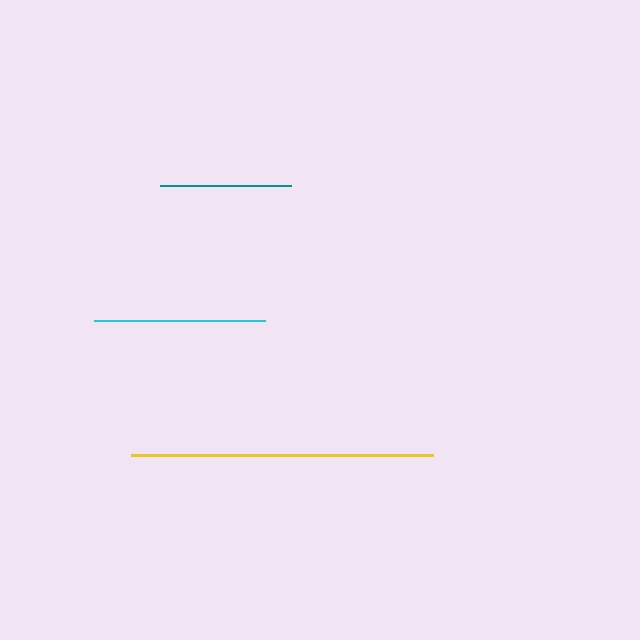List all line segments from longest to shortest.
From longest to shortest: yellow, cyan, teal.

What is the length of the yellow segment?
The yellow segment is approximately 301 pixels long.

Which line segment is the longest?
The yellow line is the longest at approximately 301 pixels.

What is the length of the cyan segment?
The cyan segment is approximately 172 pixels long.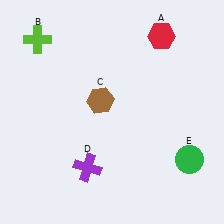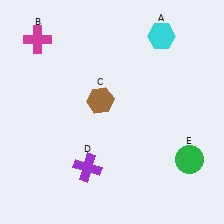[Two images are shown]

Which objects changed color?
A changed from red to cyan. B changed from lime to magenta.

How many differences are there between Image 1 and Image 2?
There are 2 differences between the two images.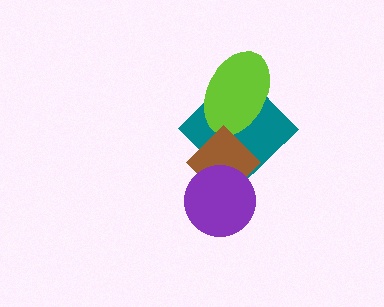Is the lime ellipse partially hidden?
Yes, it is partially covered by another shape.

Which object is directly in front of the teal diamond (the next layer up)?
The lime ellipse is directly in front of the teal diamond.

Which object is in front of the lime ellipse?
The brown diamond is in front of the lime ellipse.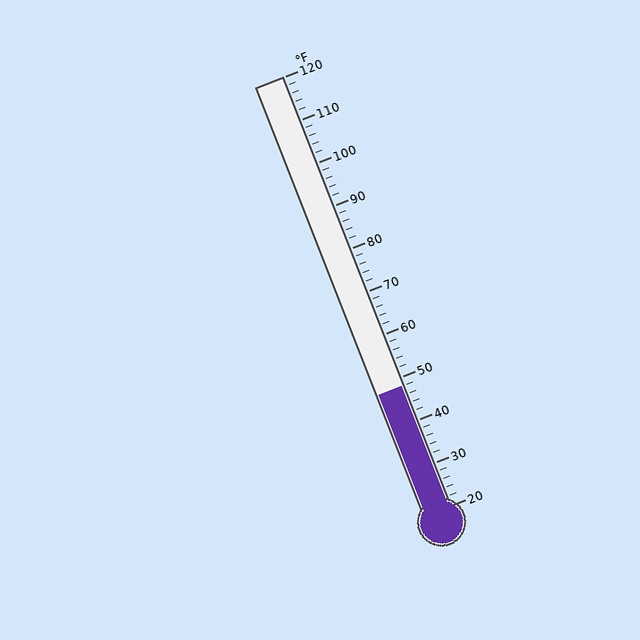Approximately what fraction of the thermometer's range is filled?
The thermometer is filled to approximately 30% of its range.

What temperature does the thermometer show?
The thermometer shows approximately 48°F.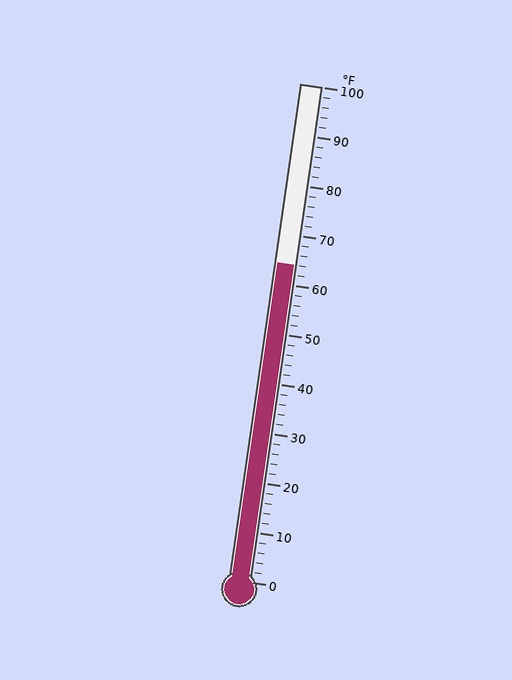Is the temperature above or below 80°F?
The temperature is below 80°F.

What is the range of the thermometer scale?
The thermometer scale ranges from 0°F to 100°F.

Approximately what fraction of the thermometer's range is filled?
The thermometer is filled to approximately 65% of its range.